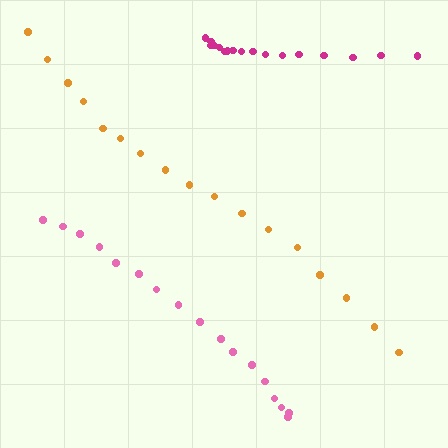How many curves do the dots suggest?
There are 3 distinct paths.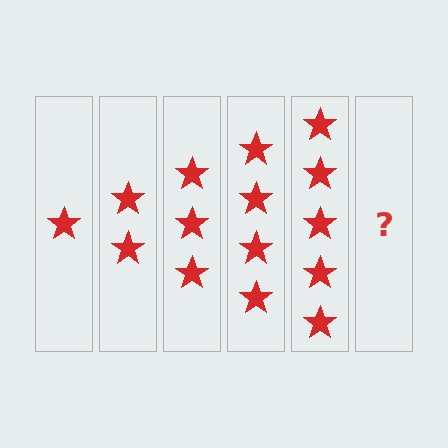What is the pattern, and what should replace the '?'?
The pattern is that each step adds one more star. The '?' should be 6 stars.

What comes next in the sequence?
The next element should be 6 stars.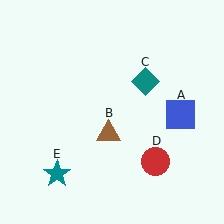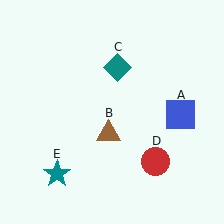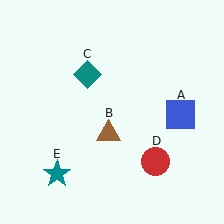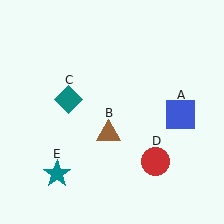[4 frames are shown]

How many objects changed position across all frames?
1 object changed position: teal diamond (object C).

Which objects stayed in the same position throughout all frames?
Blue square (object A) and brown triangle (object B) and red circle (object D) and teal star (object E) remained stationary.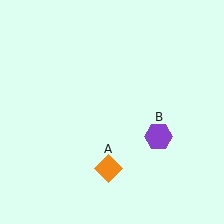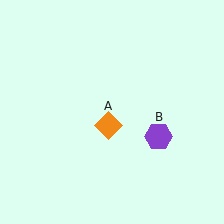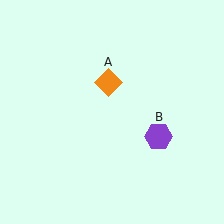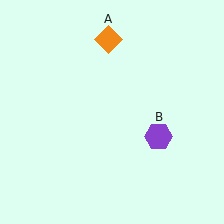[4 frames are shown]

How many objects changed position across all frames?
1 object changed position: orange diamond (object A).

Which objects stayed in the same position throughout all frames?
Purple hexagon (object B) remained stationary.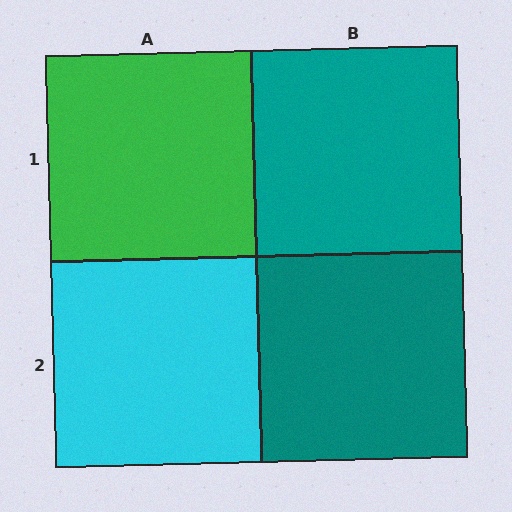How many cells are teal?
2 cells are teal.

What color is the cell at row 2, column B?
Teal.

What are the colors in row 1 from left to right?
Green, teal.